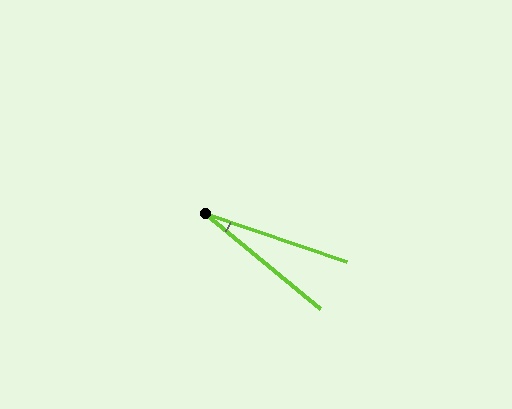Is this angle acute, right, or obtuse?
It is acute.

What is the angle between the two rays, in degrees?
Approximately 21 degrees.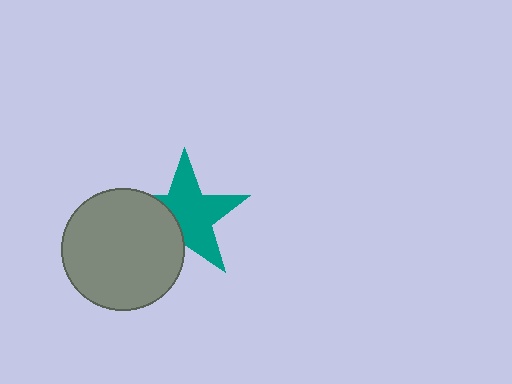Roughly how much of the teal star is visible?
Most of it is visible (roughly 66%).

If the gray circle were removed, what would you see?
You would see the complete teal star.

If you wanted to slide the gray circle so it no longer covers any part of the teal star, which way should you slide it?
Slide it left — that is the most direct way to separate the two shapes.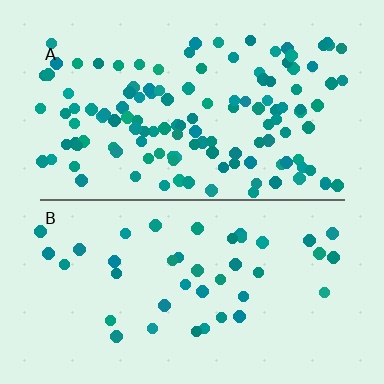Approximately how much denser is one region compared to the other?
Approximately 3.1× — region A over region B.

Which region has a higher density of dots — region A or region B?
A (the top).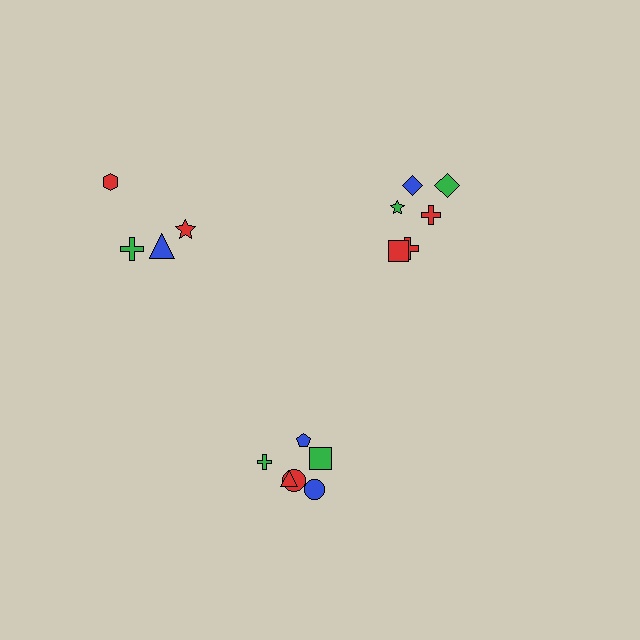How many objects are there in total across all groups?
There are 16 objects.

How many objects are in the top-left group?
There are 4 objects.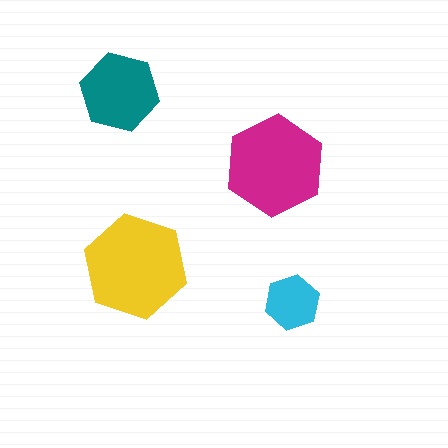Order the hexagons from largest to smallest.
the yellow one, the magenta one, the teal one, the cyan one.